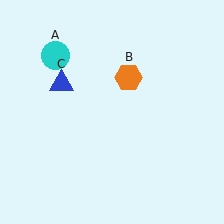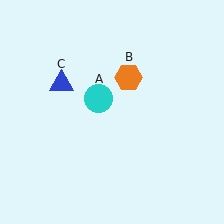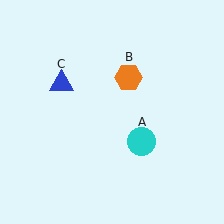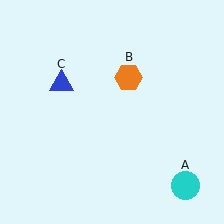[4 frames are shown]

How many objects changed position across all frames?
1 object changed position: cyan circle (object A).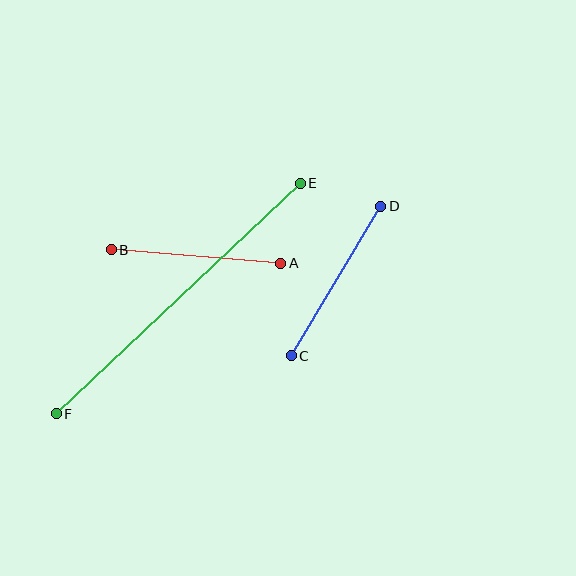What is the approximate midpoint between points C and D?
The midpoint is at approximately (336, 281) pixels.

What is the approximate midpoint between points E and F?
The midpoint is at approximately (178, 299) pixels.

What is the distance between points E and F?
The distance is approximately 336 pixels.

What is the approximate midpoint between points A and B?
The midpoint is at approximately (196, 256) pixels.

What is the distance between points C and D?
The distance is approximately 174 pixels.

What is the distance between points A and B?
The distance is approximately 170 pixels.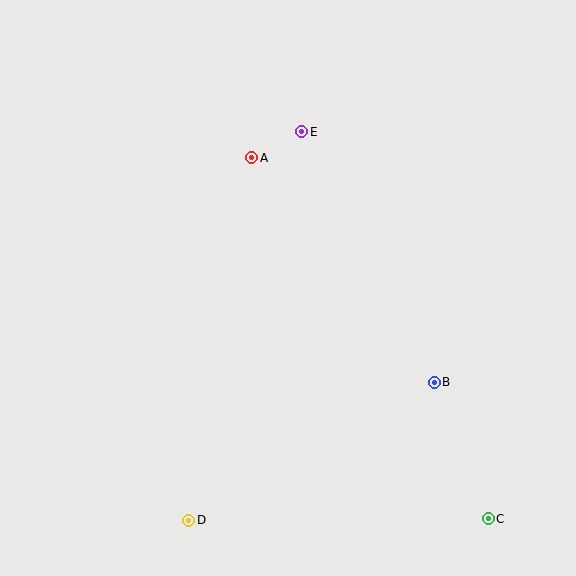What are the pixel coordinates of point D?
Point D is at (189, 520).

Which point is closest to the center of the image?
Point A at (252, 158) is closest to the center.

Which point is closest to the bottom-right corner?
Point C is closest to the bottom-right corner.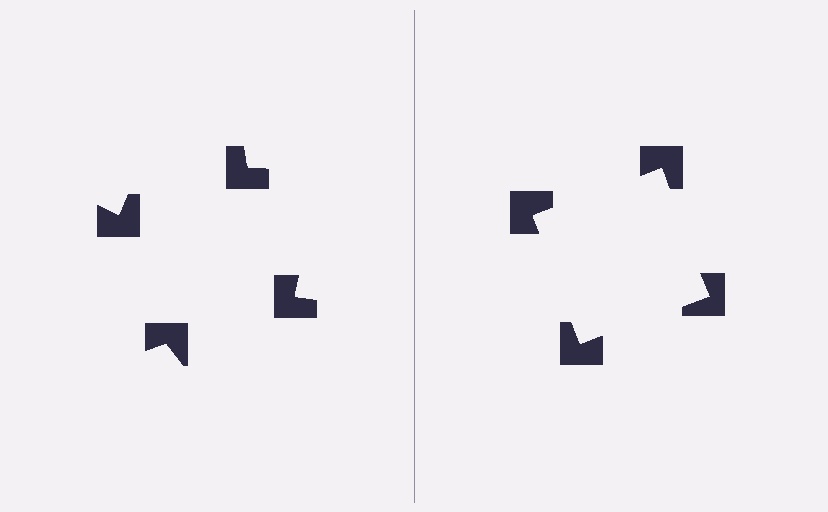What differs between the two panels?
The notched squares are positioned identically on both sides; only the wedge orientations differ. On the right they align to a square; on the left they are misaligned.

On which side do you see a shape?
An illusory square appears on the right side. On the left side the wedge cuts are rotated, so no coherent shape forms.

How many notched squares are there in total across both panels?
8 — 4 on each side.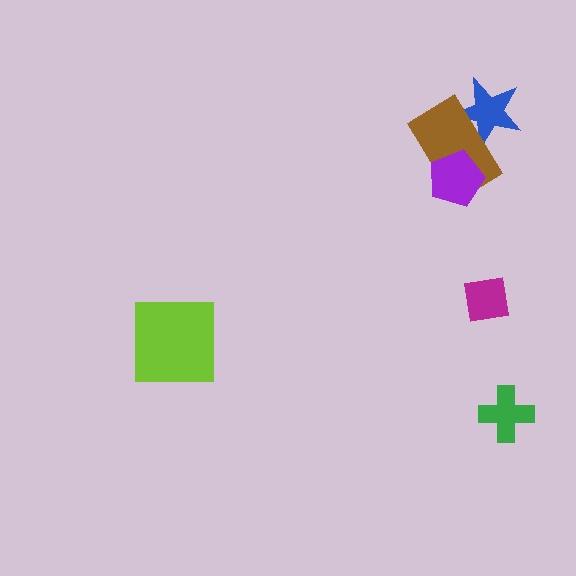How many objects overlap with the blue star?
1 object overlaps with the blue star.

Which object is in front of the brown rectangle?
The purple pentagon is in front of the brown rectangle.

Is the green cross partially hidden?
No, no other shape covers it.